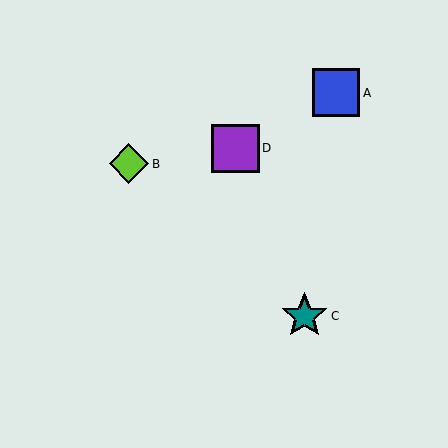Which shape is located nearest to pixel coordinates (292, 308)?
The teal star (labeled C) at (304, 316) is nearest to that location.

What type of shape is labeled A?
Shape A is a blue square.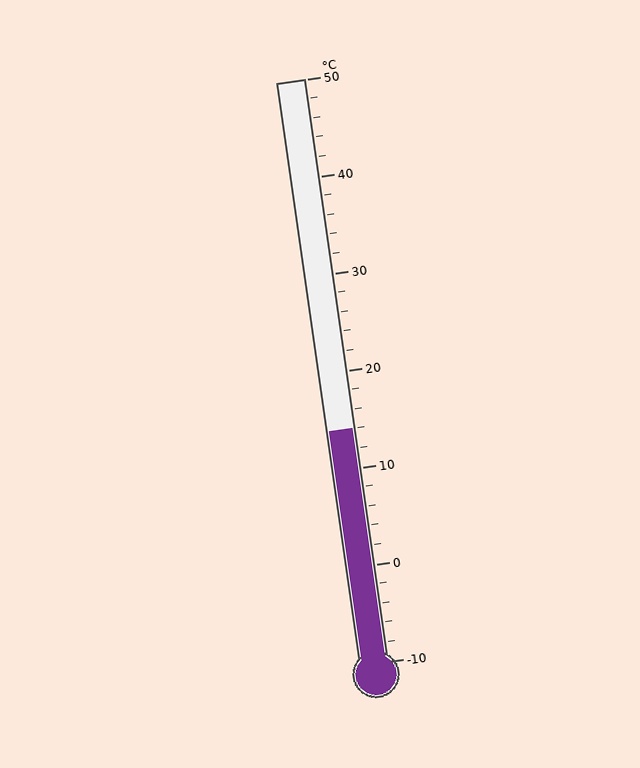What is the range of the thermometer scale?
The thermometer scale ranges from -10°C to 50°C.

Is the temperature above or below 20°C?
The temperature is below 20°C.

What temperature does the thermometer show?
The thermometer shows approximately 14°C.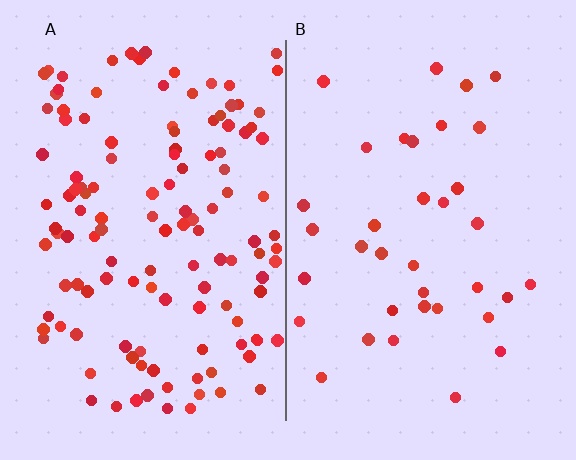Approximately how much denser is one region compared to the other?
Approximately 3.6× — region A over region B.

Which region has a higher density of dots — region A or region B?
A (the left).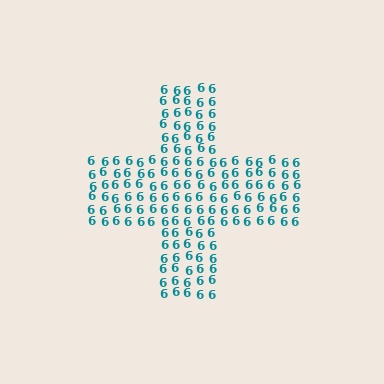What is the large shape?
The large shape is a cross.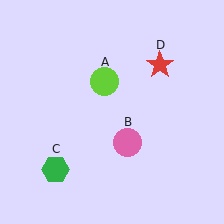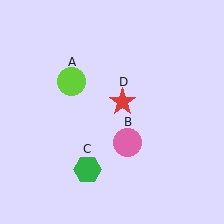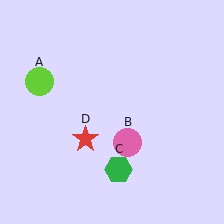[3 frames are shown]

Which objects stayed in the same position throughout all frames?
Pink circle (object B) remained stationary.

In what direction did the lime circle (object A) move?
The lime circle (object A) moved left.